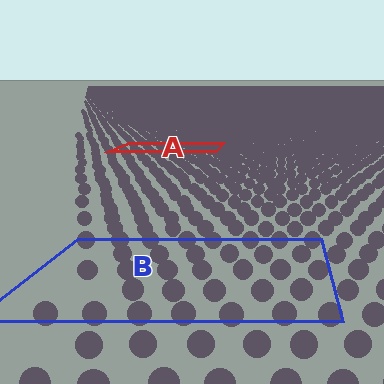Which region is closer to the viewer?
Region B is closer. The texture elements there are larger and more spread out.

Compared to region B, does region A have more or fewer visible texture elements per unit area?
Region A has more texture elements per unit area — they are packed more densely because it is farther away.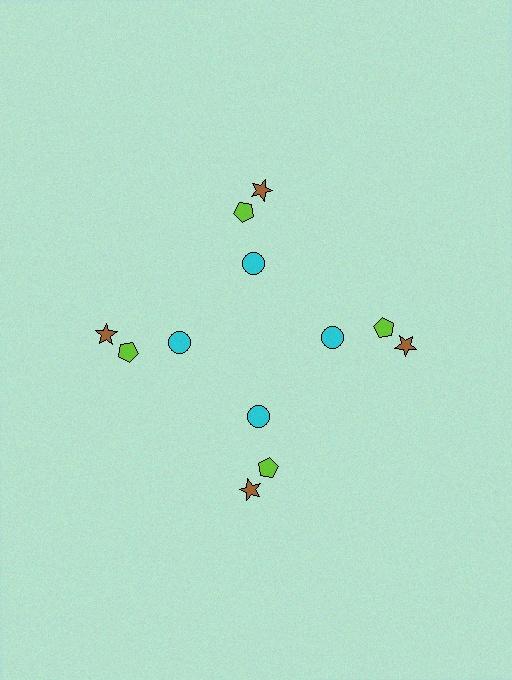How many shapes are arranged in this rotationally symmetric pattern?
There are 12 shapes, arranged in 4 groups of 3.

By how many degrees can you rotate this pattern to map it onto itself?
The pattern maps onto itself every 90 degrees of rotation.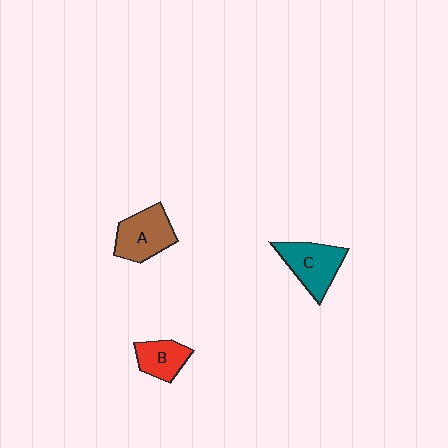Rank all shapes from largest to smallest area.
From largest to smallest: C (teal), A (brown), B (red).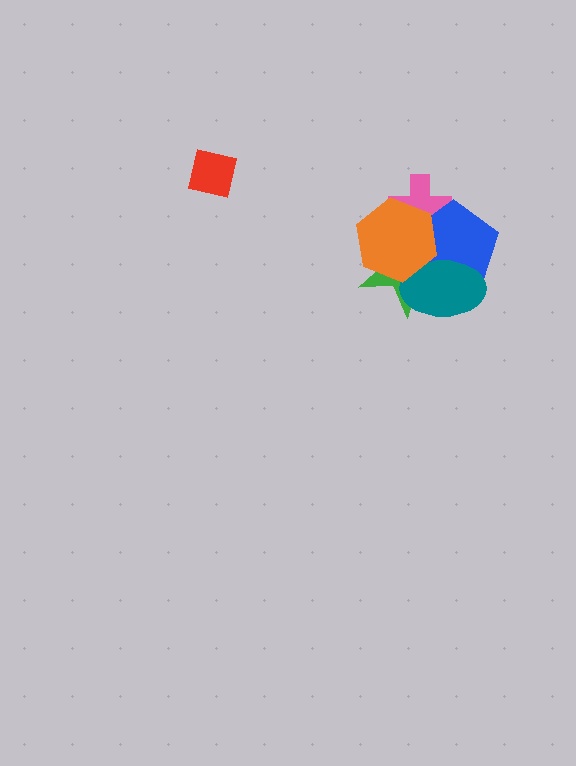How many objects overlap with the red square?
0 objects overlap with the red square.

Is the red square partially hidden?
No, no other shape covers it.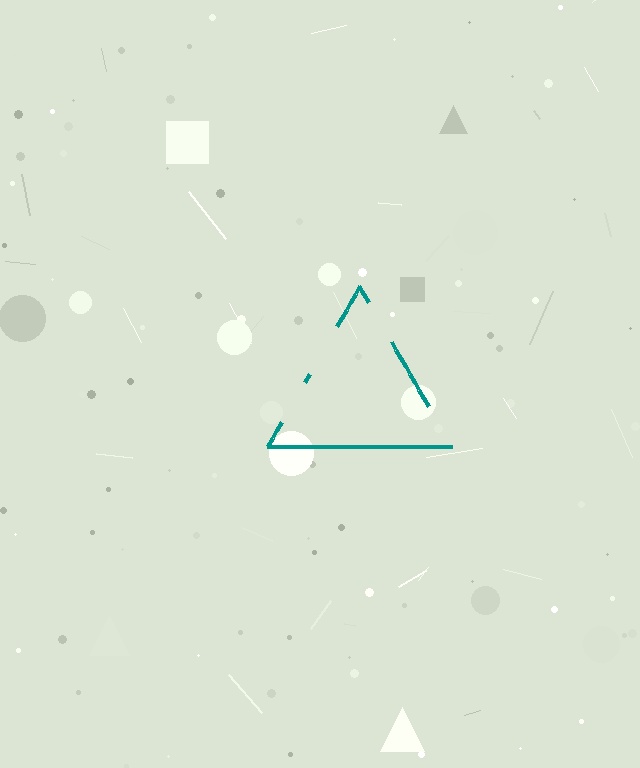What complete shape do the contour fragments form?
The contour fragments form a triangle.